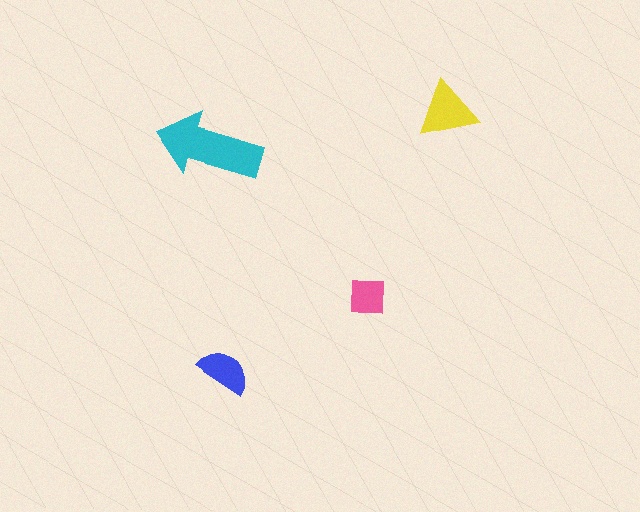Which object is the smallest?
The pink square.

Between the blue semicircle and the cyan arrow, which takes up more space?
The cyan arrow.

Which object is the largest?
The cyan arrow.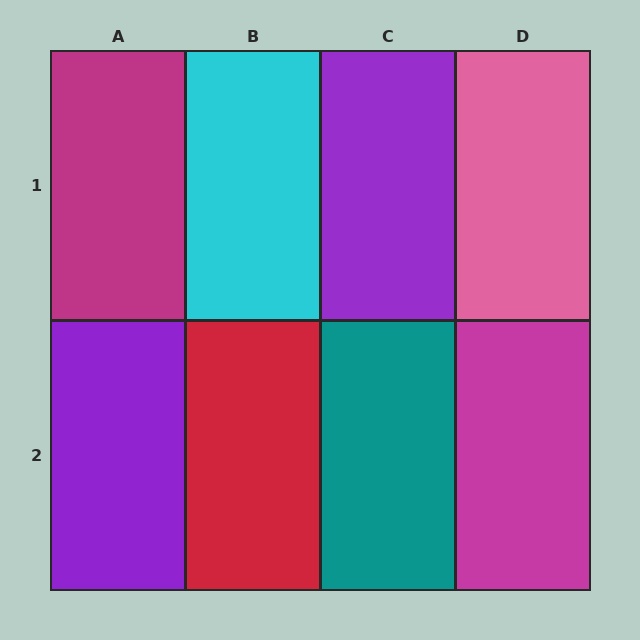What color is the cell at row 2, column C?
Teal.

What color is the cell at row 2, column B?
Red.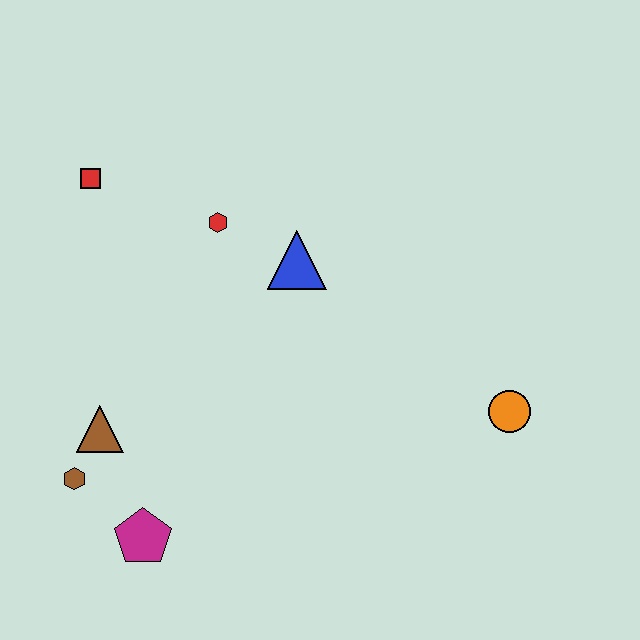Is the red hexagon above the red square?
No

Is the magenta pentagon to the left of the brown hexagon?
No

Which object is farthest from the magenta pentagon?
The orange circle is farthest from the magenta pentagon.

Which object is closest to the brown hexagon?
The brown triangle is closest to the brown hexagon.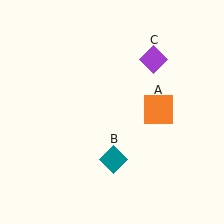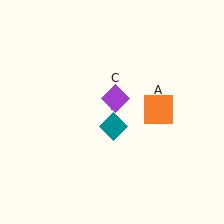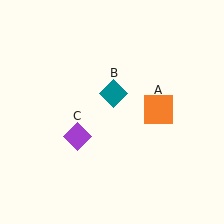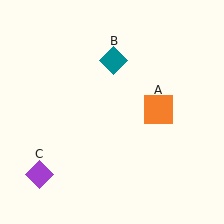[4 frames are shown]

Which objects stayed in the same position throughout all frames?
Orange square (object A) remained stationary.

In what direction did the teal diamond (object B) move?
The teal diamond (object B) moved up.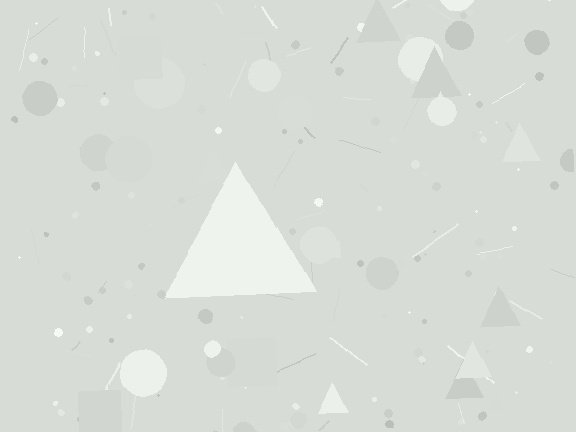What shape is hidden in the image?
A triangle is hidden in the image.